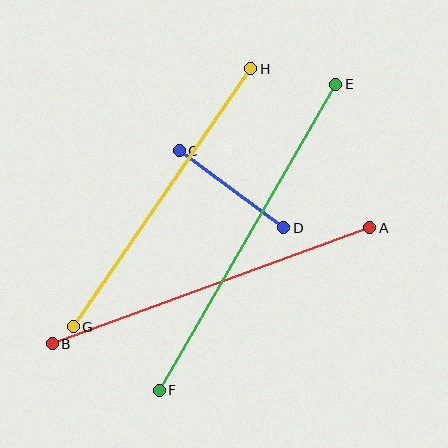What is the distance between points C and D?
The distance is approximately 130 pixels.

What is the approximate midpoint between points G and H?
The midpoint is at approximately (162, 198) pixels.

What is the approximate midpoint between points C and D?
The midpoint is at approximately (232, 189) pixels.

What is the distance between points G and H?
The distance is approximately 313 pixels.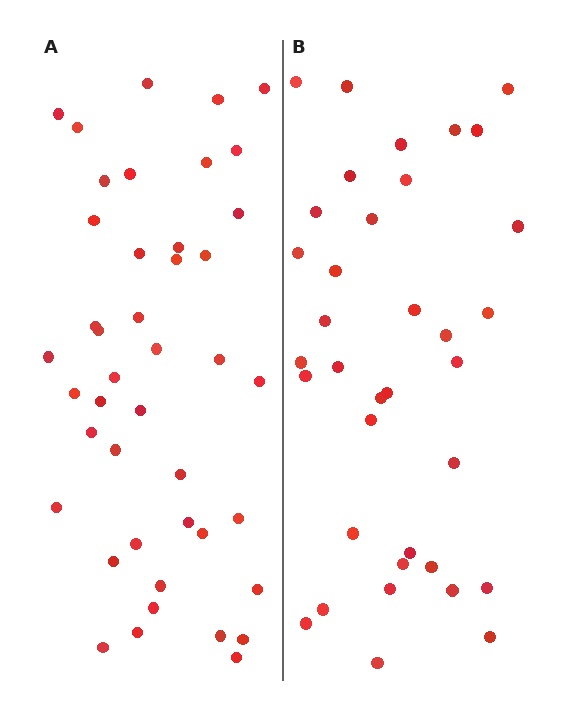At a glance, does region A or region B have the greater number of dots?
Region A (the left region) has more dots.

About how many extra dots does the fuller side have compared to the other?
Region A has roughly 8 or so more dots than region B.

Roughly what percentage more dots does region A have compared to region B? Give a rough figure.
About 20% more.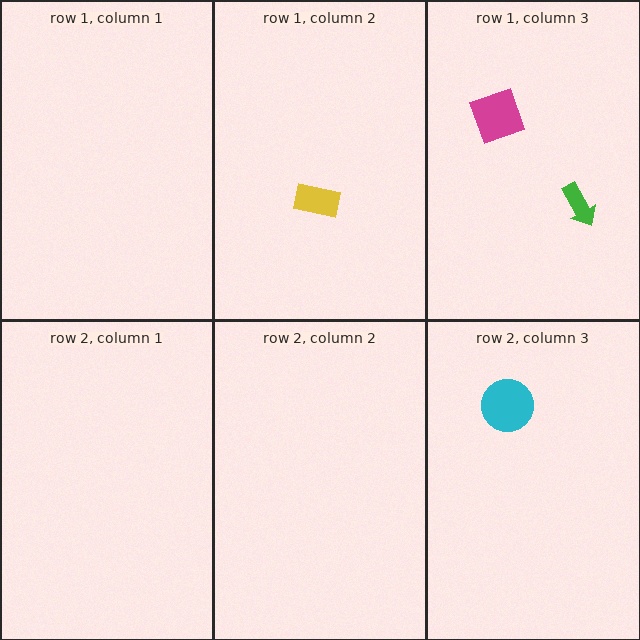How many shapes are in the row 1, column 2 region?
1.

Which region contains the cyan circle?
The row 2, column 3 region.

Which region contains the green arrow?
The row 1, column 3 region.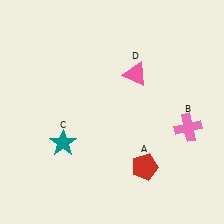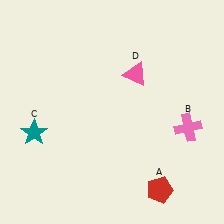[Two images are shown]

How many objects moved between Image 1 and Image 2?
2 objects moved between the two images.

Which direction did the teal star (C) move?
The teal star (C) moved left.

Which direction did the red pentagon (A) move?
The red pentagon (A) moved down.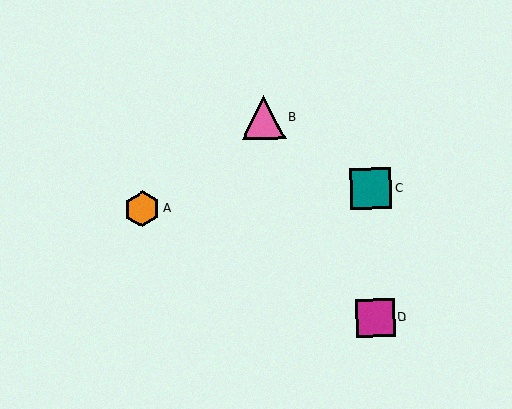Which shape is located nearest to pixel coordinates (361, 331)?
The magenta square (labeled D) at (376, 318) is nearest to that location.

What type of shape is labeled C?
Shape C is a teal square.